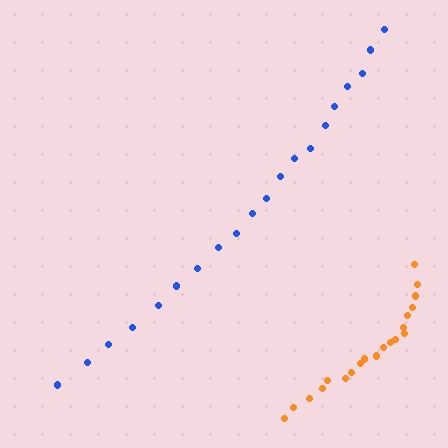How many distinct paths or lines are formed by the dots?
There are 2 distinct paths.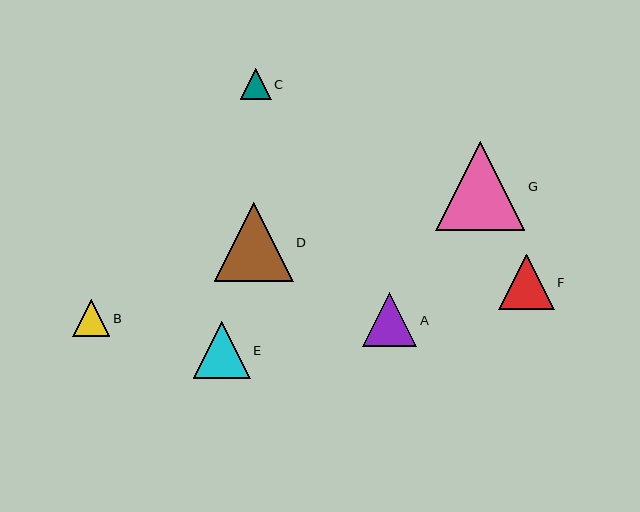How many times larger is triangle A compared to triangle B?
Triangle A is approximately 1.4 times the size of triangle B.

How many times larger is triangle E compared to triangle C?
Triangle E is approximately 1.9 times the size of triangle C.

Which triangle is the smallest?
Triangle C is the smallest with a size of approximately 30 pixels.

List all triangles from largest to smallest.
From largest to smallest: G, D, E, F, A, B, C.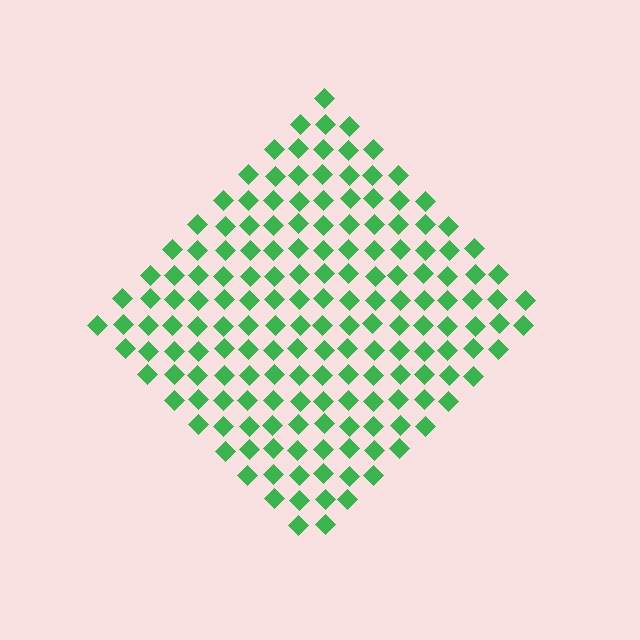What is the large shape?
The large shape is a diamond.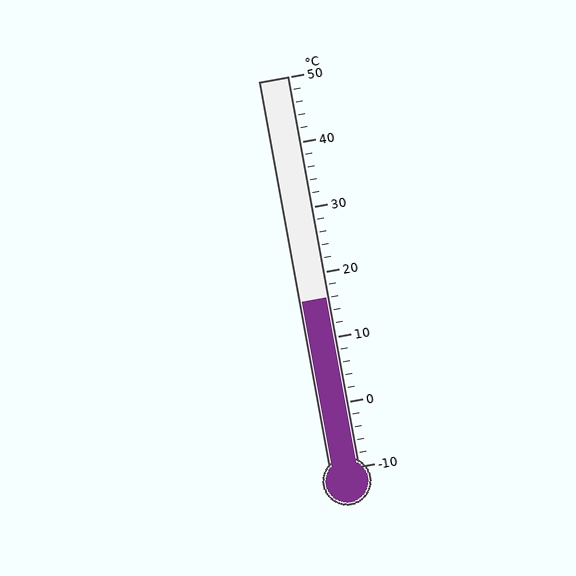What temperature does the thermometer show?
The thermometer shows approximately 16°C.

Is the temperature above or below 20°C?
The temperature is below 20°C.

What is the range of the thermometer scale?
The thermometer scale ranges from -10°C to 50°C.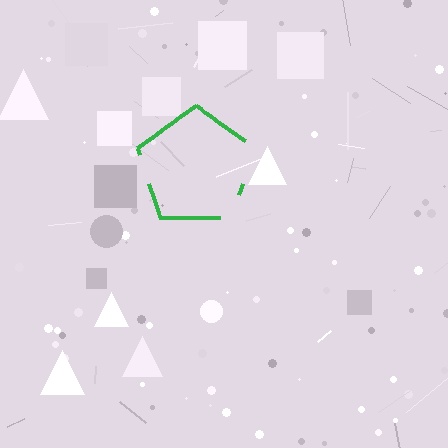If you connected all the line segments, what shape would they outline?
They would outline a pentagon.